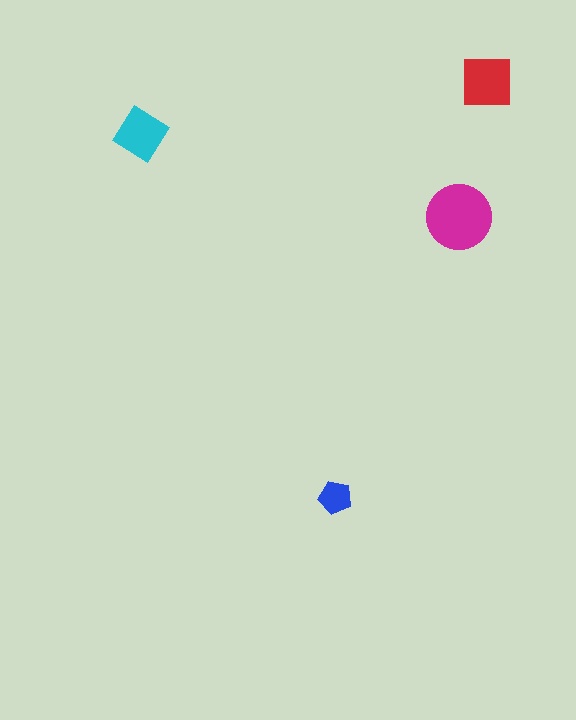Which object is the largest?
The magenta circle.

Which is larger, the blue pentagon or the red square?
The red square.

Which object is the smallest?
The blue pentagon.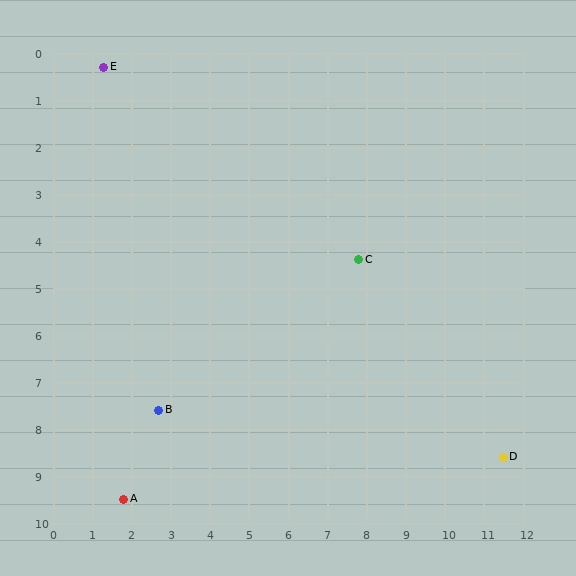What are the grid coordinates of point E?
Point E is at approximately (1.3, 0.3).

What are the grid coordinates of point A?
Point A is at approximately (1.8, 9.5).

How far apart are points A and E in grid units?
Points A and E are about 9.2 grid units apart.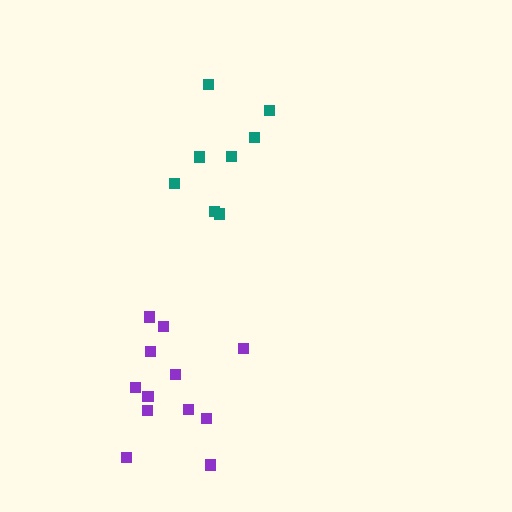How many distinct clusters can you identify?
There are 2 distinct clusters.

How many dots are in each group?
Group 1: 8 dots, Group 2: 12 dots (20 total).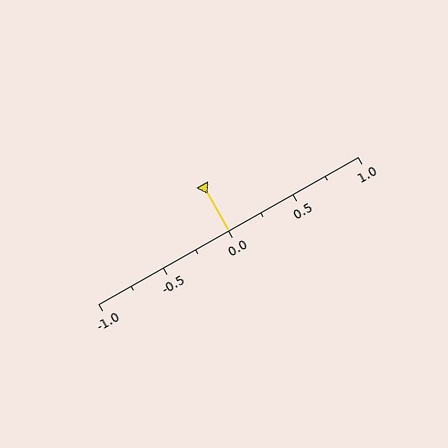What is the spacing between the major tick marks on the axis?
The major ticks are spaced 0.5 apart.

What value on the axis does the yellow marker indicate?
The marker indicates approximately 0.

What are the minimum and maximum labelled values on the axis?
The axis runs from -1.0 to 1.0.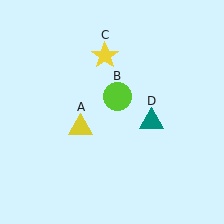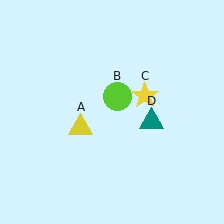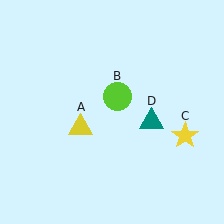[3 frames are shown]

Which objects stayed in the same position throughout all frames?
Yellow triangle (object A) and lime circle (object B) and teal triangle (object D) remained stationary.